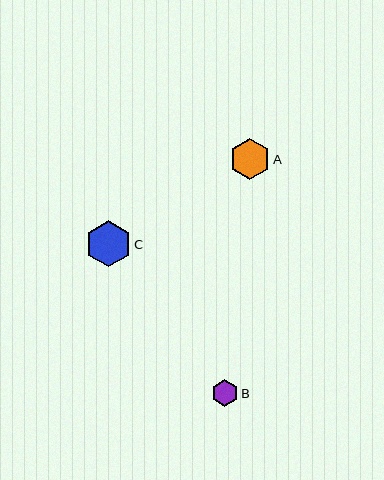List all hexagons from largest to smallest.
From largest to smallest: C, A, B.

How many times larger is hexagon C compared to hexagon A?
Hexagon C is approximately 1.1 times the size of hexagon A.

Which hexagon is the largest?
Hexagon C is the largest with a size of approximately 46 pixels.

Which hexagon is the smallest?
Hexagon B is the smallest with a size of approximately 27 pixels.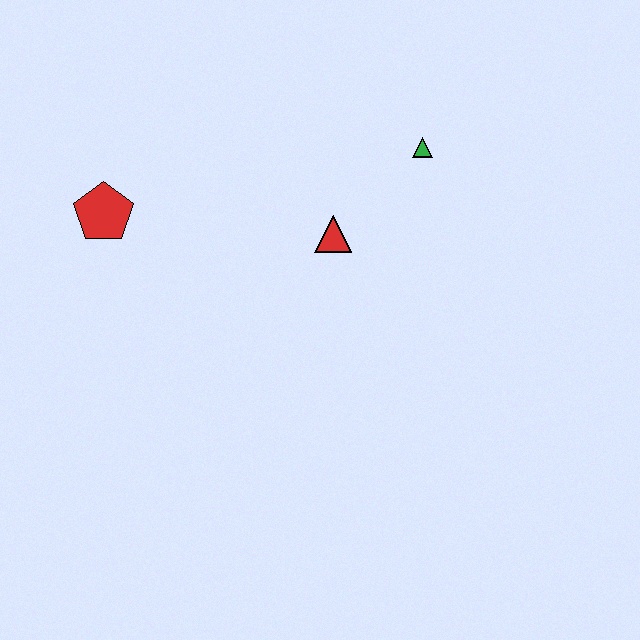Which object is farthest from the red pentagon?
The green triangle is farthest from the red pentagon.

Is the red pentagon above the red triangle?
Yes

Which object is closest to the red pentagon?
The red triangle is closest to the red pentagon.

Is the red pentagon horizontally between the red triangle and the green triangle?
No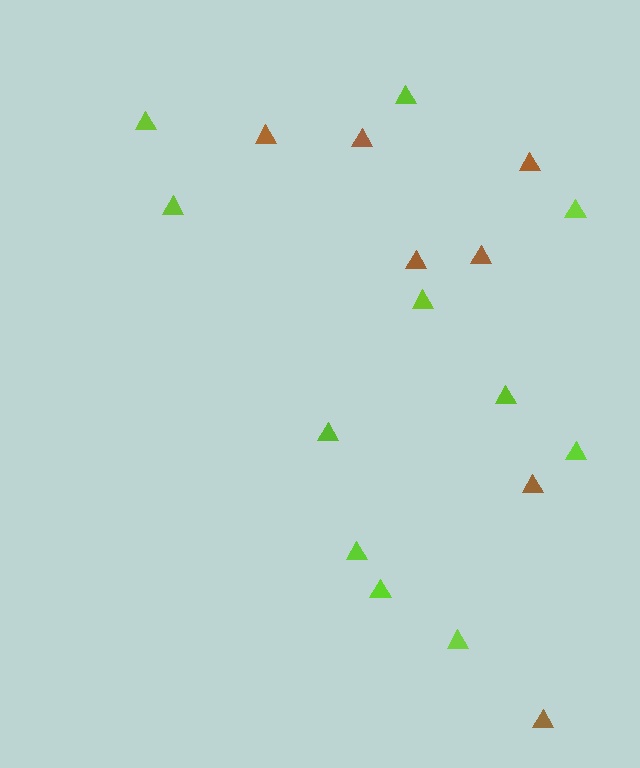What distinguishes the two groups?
There are 2 groups: one group of lime triangles (11) and one group of brown triangles (7).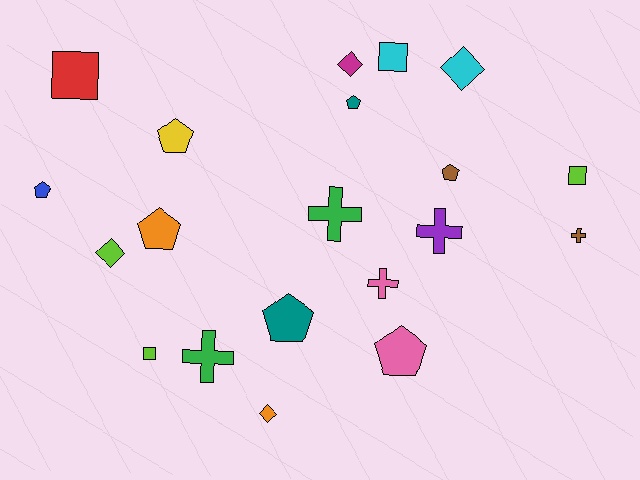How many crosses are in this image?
There are 5 crosses.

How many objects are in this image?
There are 20 objects.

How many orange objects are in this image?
There are 2 orange objects.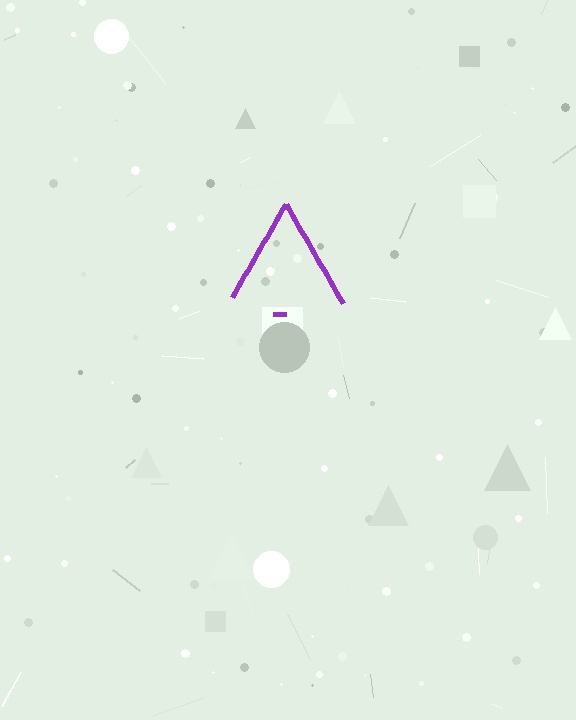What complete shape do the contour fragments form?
The contour fragments form a triangle.